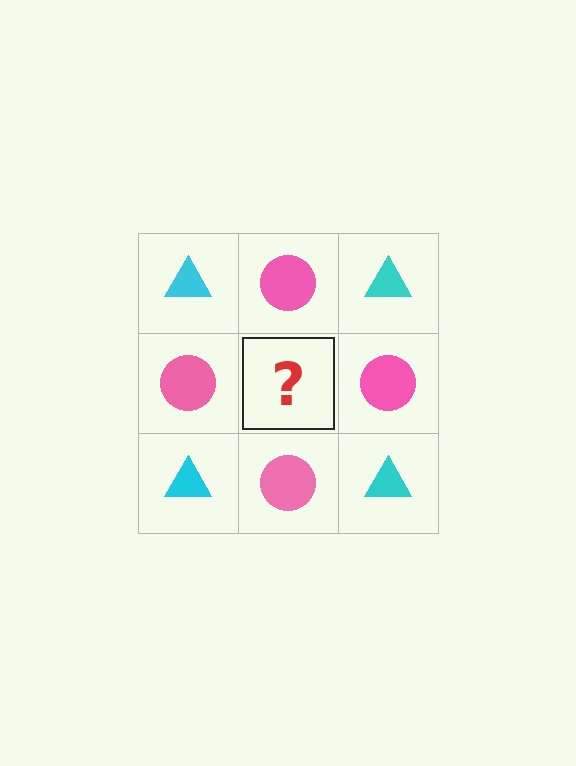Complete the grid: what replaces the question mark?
The question mark should be replaced with a cyan triangle.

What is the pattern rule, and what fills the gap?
The rule is that it alternates cyan triangle and pink circle in a checkerboard pattern. The gap should be filled with a cyan triangle.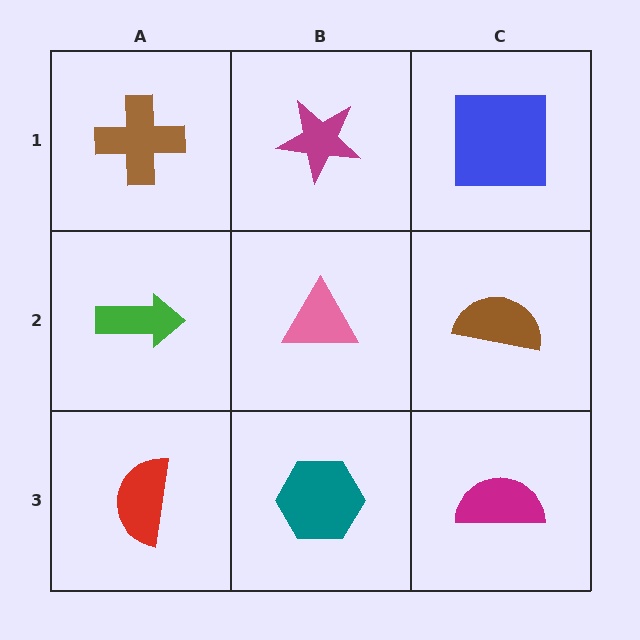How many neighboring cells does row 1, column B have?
3.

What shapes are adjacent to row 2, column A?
A brown cross (row 1, column A), a red semicircle (row 3, column A), a pink triangle (row 2, column B).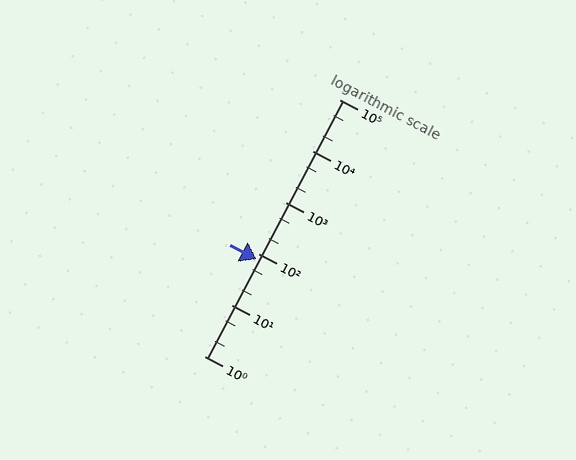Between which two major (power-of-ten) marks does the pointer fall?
The pointer is between 10 and 100.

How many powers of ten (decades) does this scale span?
The scale spans 5 decades, from 1 to 100000.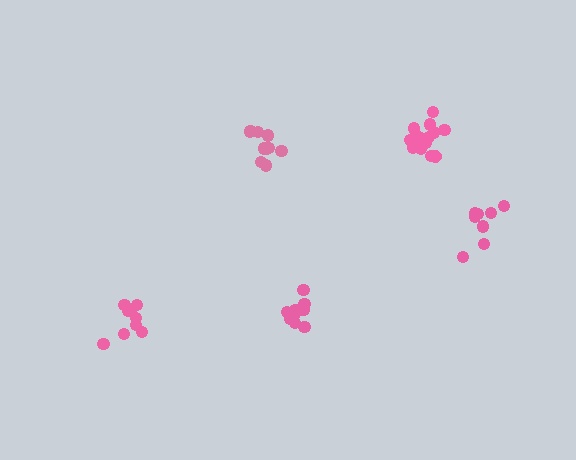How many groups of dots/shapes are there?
There are 5 groups.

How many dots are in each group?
Group 1: 9 dots, Group 2: 9 dots, Group 3: 10 dots, Group 4: 8 dots, Group 5: 14 dots (50 total).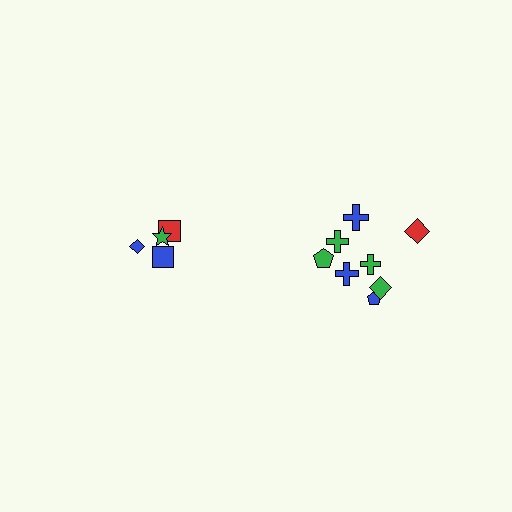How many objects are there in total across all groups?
There are 12 objects.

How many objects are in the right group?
There are 8 objects.